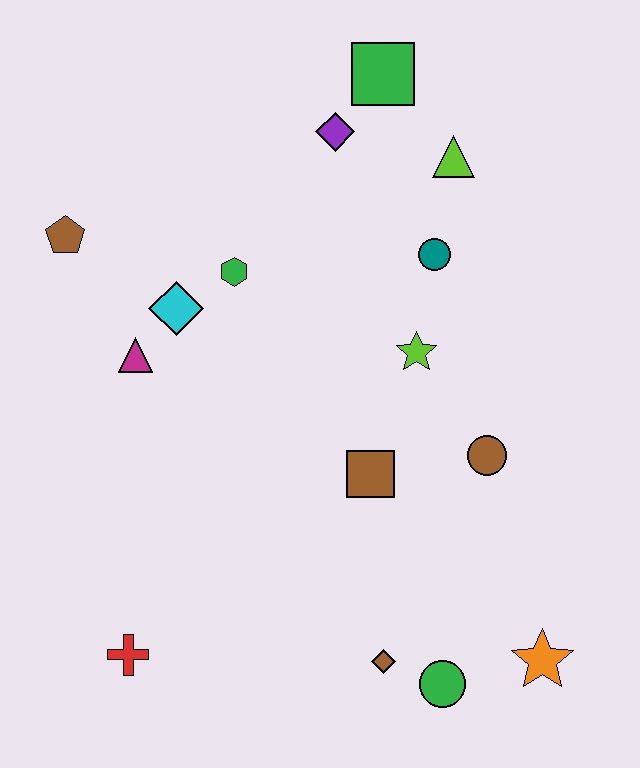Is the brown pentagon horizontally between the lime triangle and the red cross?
No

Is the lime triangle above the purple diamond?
No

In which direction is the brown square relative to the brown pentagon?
The brown square is to the right of the brown pentagon.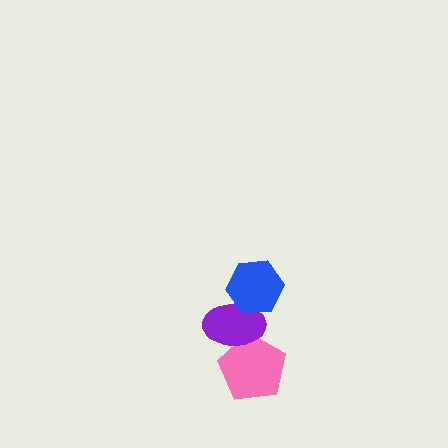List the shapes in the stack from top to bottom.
From top to bottom: the blue hexagon, the purple ellipse, the pink pentagon.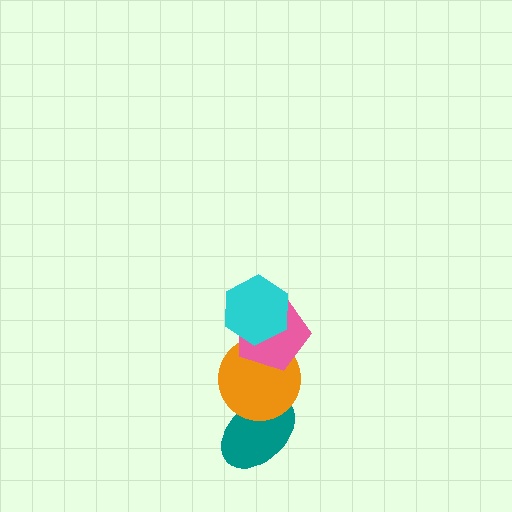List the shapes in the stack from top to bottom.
From top to bottom: the cyan hexagon, the pink pentagon, the orange circle, the teal ellipse.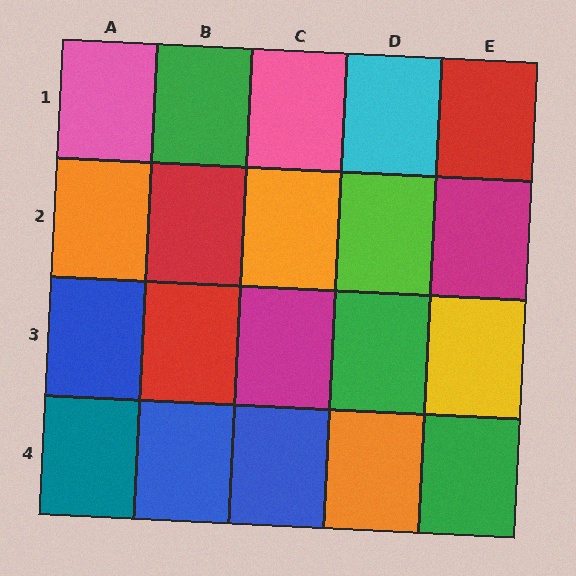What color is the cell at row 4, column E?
Green.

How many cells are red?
3 cells are red.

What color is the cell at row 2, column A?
Orange.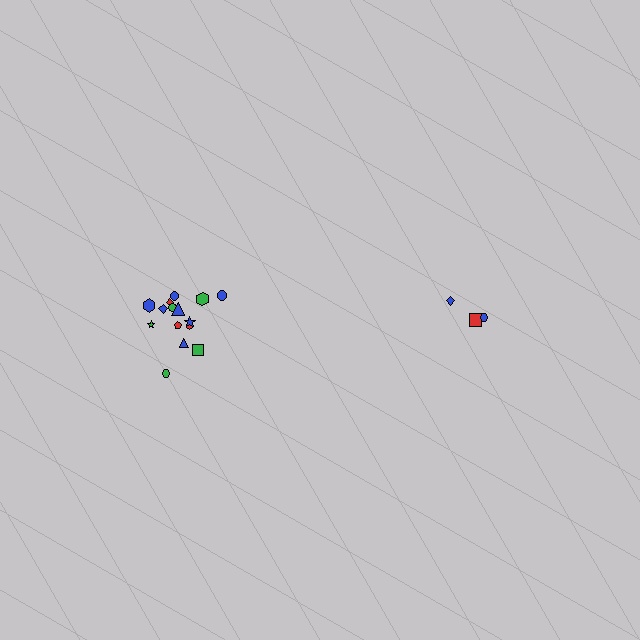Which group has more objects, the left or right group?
The left group.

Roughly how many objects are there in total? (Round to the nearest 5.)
Roughly 20 objects in total.